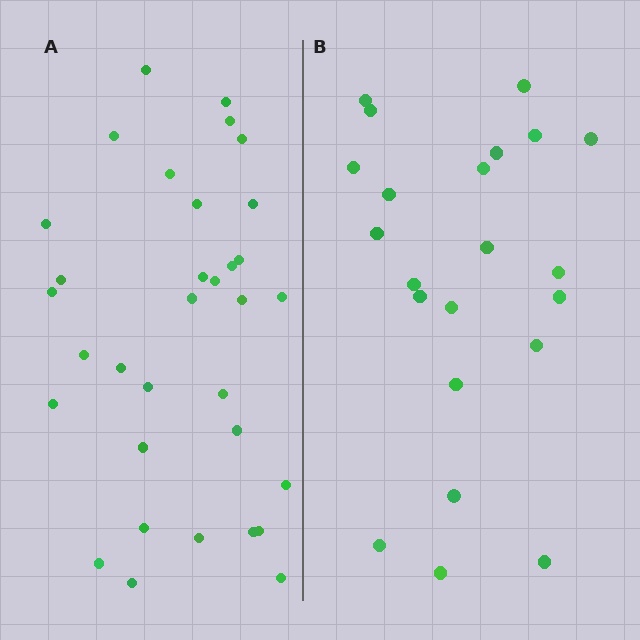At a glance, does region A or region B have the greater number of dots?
Region A (the left region) has more dots.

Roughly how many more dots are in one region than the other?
Region A has roughly 12 or so more dots than region B.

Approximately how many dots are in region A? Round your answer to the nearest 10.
About 30 dots. (The exact count is 33, which rounds to 30.)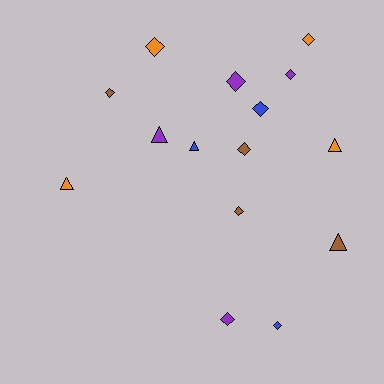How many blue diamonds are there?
There are 2 blue diamonds.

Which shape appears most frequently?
Diamond, with 10 objects.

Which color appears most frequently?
Brown, with 4 objects.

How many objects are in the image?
There are 15 objects.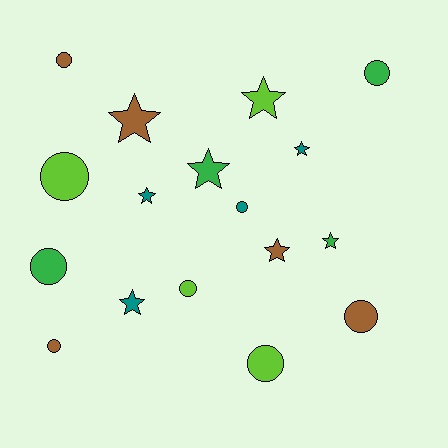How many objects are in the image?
There are 17 objects.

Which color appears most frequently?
Brown, with 5 objects.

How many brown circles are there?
There are 3 brown circles.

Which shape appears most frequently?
Circle, with 9 objects.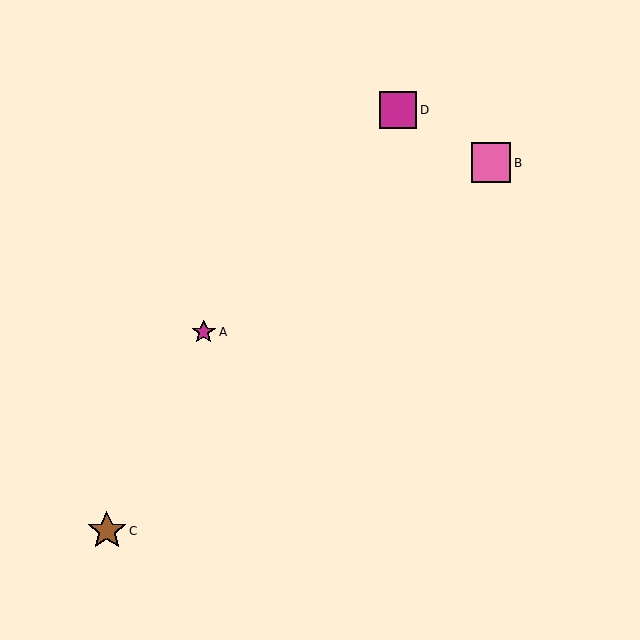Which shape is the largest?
The pink square (labeled B) is the largest.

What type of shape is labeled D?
Shape D is a magenta square.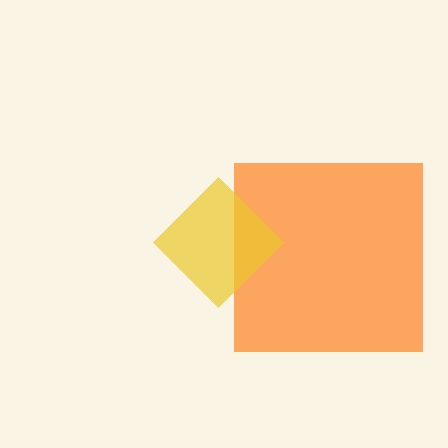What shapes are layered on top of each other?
The layered shapes are: an orange square, a yellow diamond.